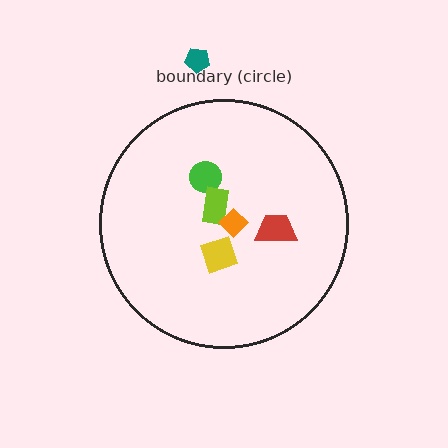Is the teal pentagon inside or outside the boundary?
Outside.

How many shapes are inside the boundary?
5 inside, 1 outside.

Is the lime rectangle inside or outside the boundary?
Inside.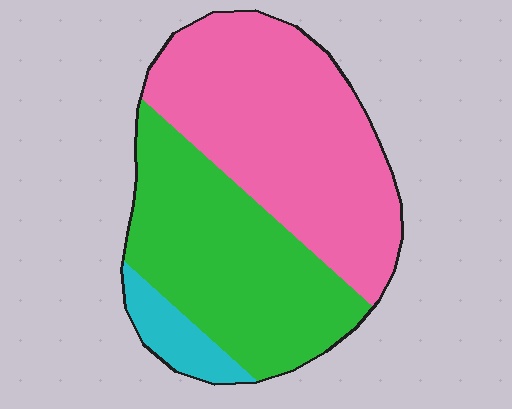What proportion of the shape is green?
Green takes up about two fifths (2/5) of the shape.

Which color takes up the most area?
Pink, at roughly 50%.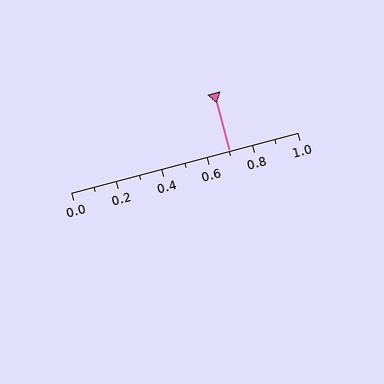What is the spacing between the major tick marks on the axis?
The major ticks are spaced 0.2 apart.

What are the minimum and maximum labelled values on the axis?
The axis runs from 0.0 to 1.0.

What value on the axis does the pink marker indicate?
The marker indicates approximately 0.7.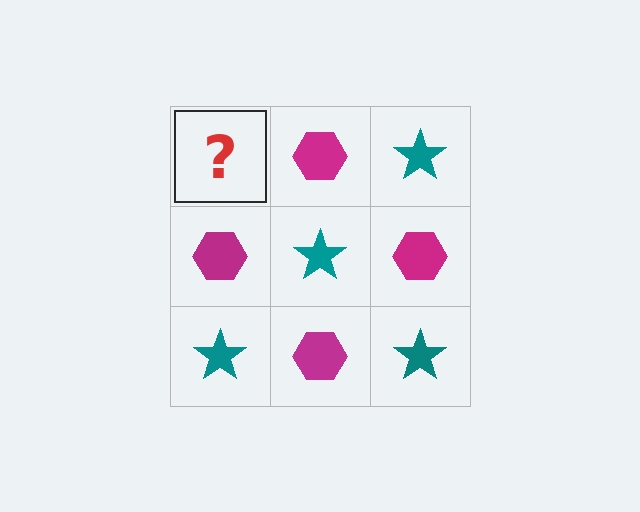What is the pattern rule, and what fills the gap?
The rule is that it alternates teal star and magenta hexagon in a checkerboard pattern. The gap should be filled with a teal star.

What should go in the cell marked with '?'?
The missing cell should contain a teal star.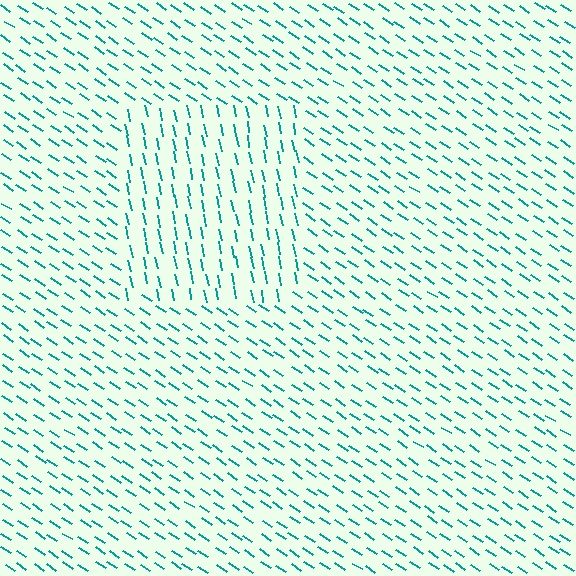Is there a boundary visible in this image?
Yes, there is a texture boundary formed by a change in line orientation.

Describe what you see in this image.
The image is filled with small teal line segments. A rectangle region in the image has lines oriented differently from the surrounding lines, creating a visible texture boundary.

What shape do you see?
I see a rectangle.